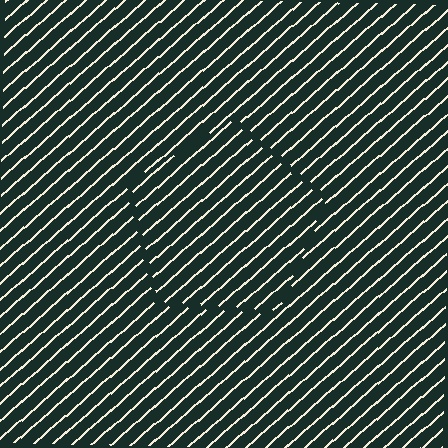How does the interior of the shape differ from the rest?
The interior of the shape contains the same grating, shifted by half a period — the contour is defined by the phase discontinuity where line-ends from the inner and outer gratings abut.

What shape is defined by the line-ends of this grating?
An illusory pentagon. The interior of the shape contains the same grating, shifted by half a period — the contour is defined by the phase discontinuity where line-ends from the inner and outer gratings abut.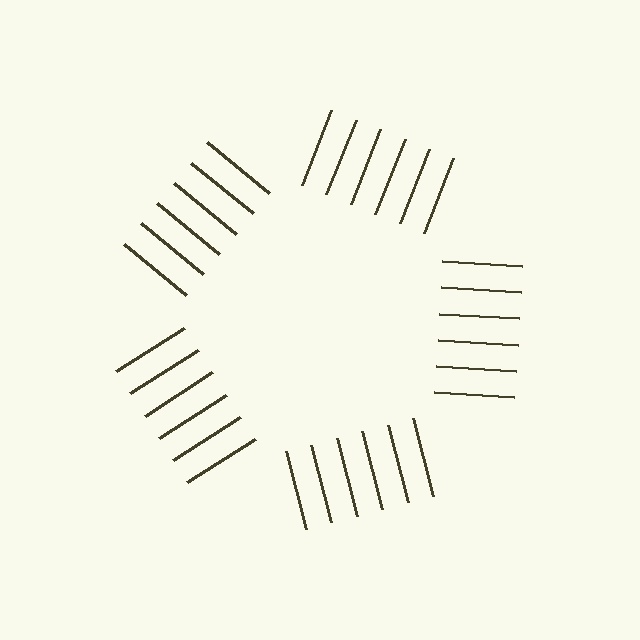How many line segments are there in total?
30 — 6 along each of the 5 edges.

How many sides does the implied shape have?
5 sides — the line-ends trace a pentagon.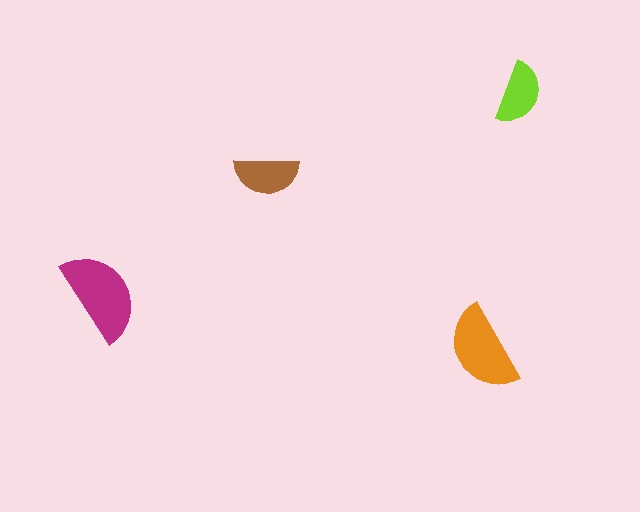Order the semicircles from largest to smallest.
the magenta one, the orange one, the brown one, the lime one.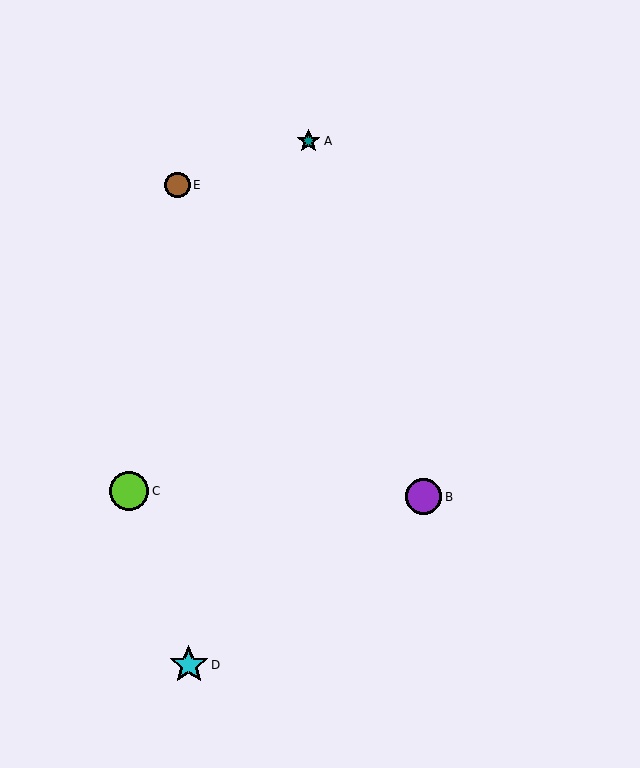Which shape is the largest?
The lime circle (labeled C) is the largest.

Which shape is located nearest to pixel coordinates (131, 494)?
The lime circle (labeled C) at (129, 491) is nearest to that location.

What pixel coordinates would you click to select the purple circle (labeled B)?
Click at (424, 497) to select the purple circle B.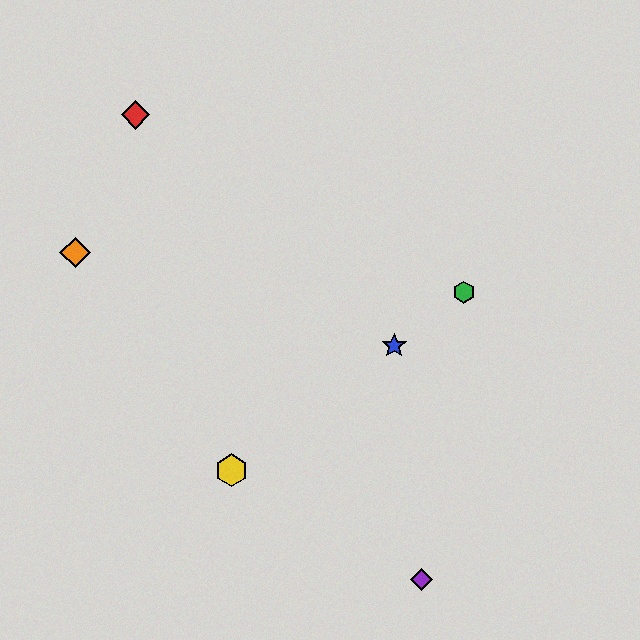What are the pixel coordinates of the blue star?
The blue star is at (394, 346).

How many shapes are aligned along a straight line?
3 shapes (the blue star, the green hexagon, the yellow hexagon) are aligned along a straight line.